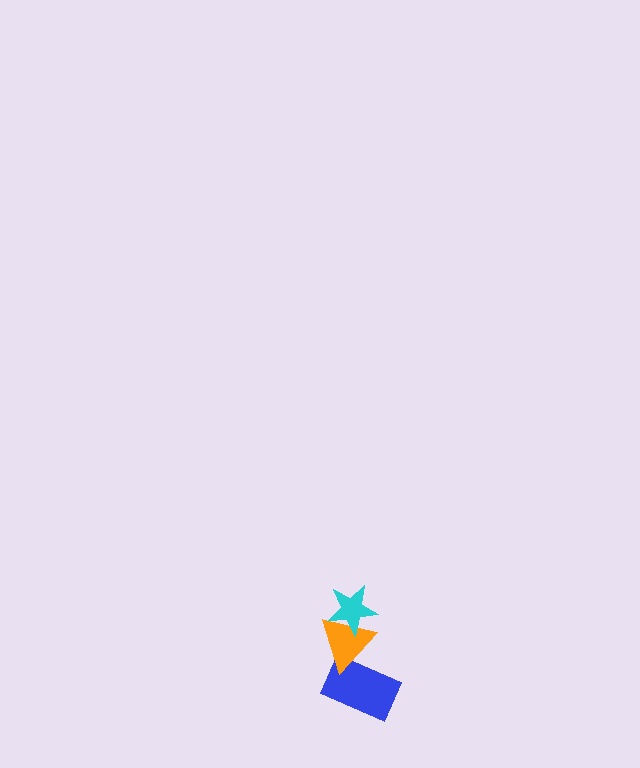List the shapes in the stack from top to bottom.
From top to bottom: the cyan star, the orange triangle, the blue rectangle.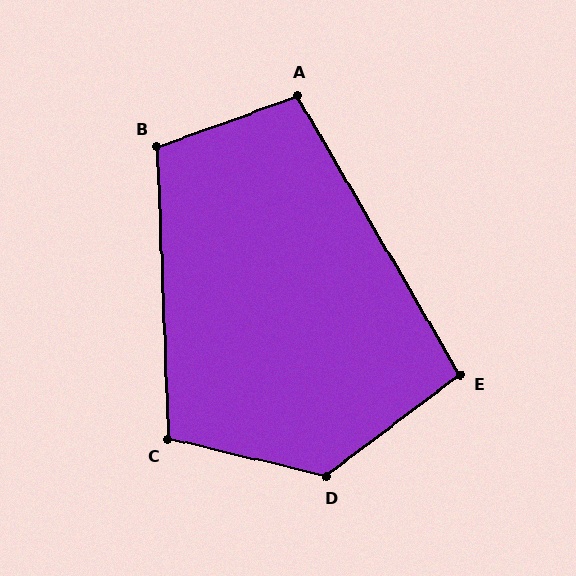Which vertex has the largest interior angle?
D, at approximately 129 degrees.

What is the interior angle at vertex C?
Approximately 106 degrees (obtuse).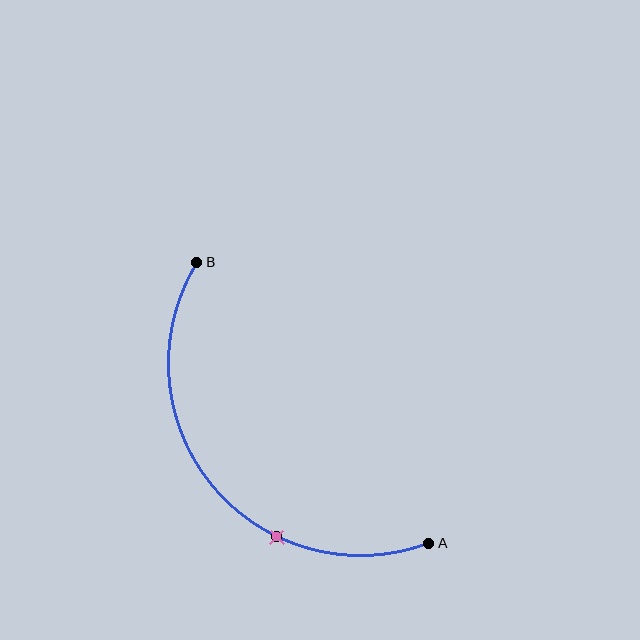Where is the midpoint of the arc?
The arc midpoint is the point on the curve farthest from the straight line joining A and B. It sits below and to the left of that line.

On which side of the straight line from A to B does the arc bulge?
The arc bulges below and to the left of the straight line connecting A and B.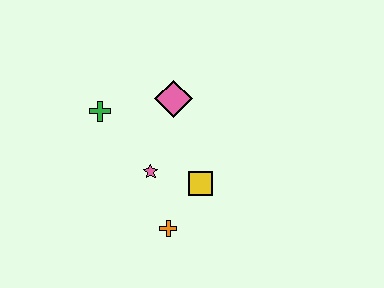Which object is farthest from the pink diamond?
The orange cross is farthest from the pink diamond.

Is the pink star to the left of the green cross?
No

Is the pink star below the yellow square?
No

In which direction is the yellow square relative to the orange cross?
The yellow square is above the orange cross.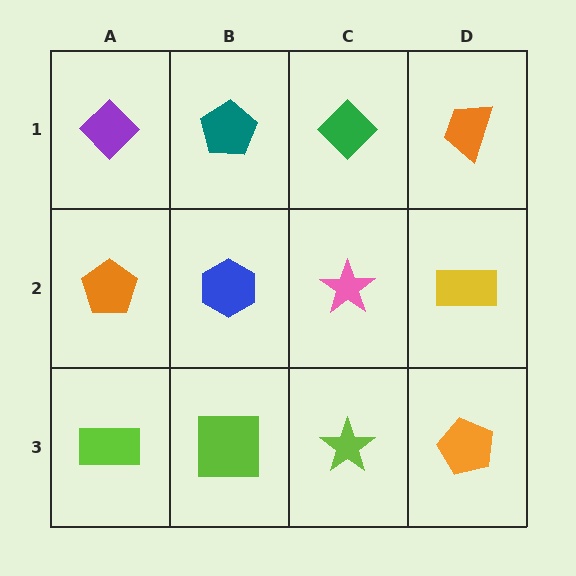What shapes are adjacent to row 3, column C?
A pink star (row 2, column C), a lime square (row 3, column B), an orange pentagon (row 3, column D).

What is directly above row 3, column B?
A blue hexagon.